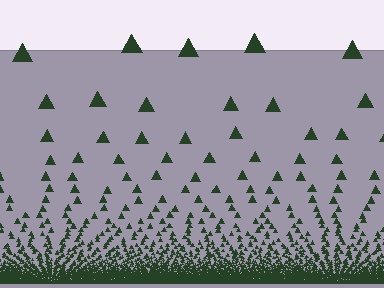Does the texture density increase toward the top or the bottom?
Density increases toward the bottom.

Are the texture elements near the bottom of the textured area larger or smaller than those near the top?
Smaller. The gradient is inverted — elements near the bottom are smaller and denser.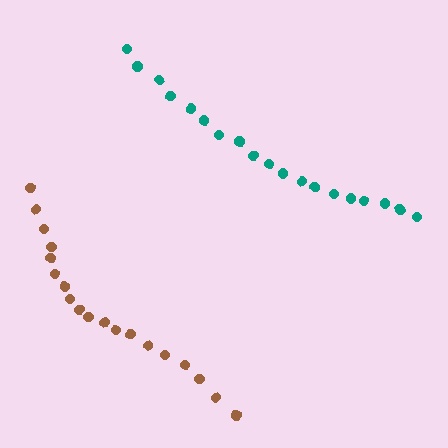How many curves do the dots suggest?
There are 2 distinct paths.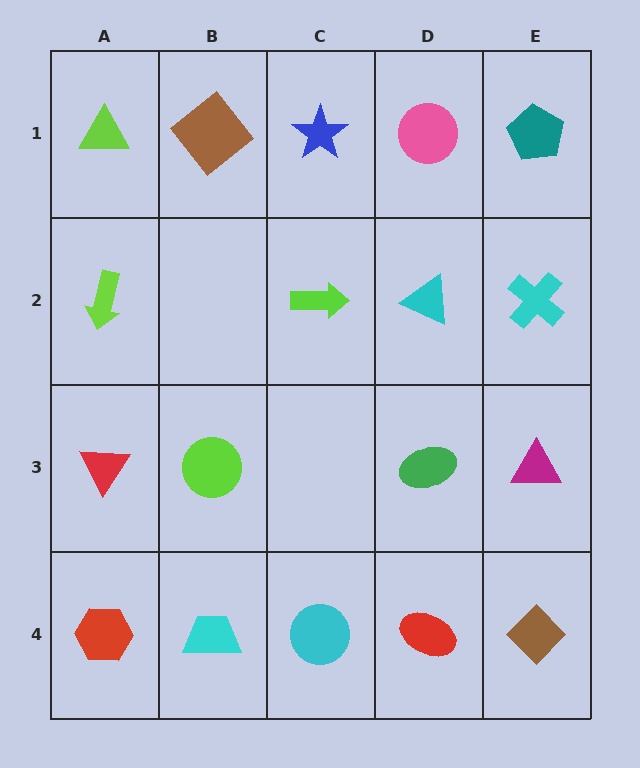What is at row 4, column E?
A brown diamond.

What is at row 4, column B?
A cyan trapezoid.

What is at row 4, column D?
A red ellipse.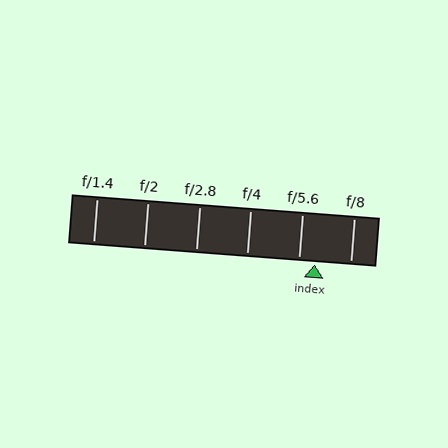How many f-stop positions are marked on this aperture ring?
There are 6 f-stop positions marked.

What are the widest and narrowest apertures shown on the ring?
The widest aperture shown is f/1.4 and the narrowest is f/8.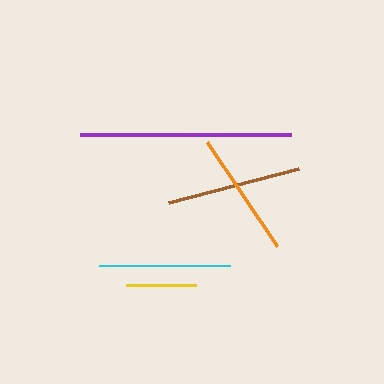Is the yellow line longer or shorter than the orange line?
The orange line is longer than the yellow line.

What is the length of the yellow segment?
The yellow segment is approximately 70 pixels long.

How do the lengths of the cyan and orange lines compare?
The cyan and orange lines are approximately the same length.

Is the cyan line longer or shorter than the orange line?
The cyan line is longer than the orange line.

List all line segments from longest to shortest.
From longest to shortest: purple, brown, cyan, orange, yellow.